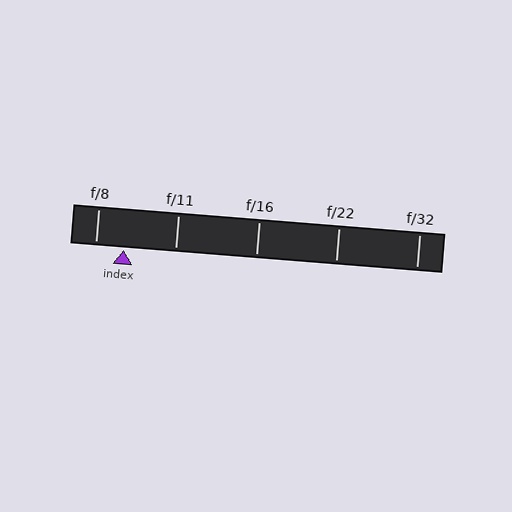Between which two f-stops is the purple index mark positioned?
The index mark is between f/8 and f/11.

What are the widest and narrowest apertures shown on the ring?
The widest aperture shown is f/8 and the narrowest is f/32.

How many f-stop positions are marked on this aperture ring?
There are 5 f-stop positions marked.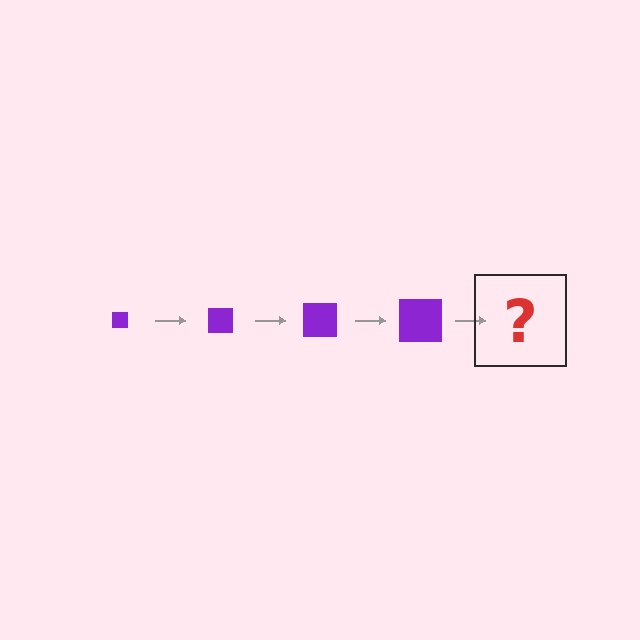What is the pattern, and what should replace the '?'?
The pattern is that the square gets progressively larger each step. The '?' should be a purple square, larger than the previous one.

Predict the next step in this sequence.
The next step is a purple square, larger than the previous one.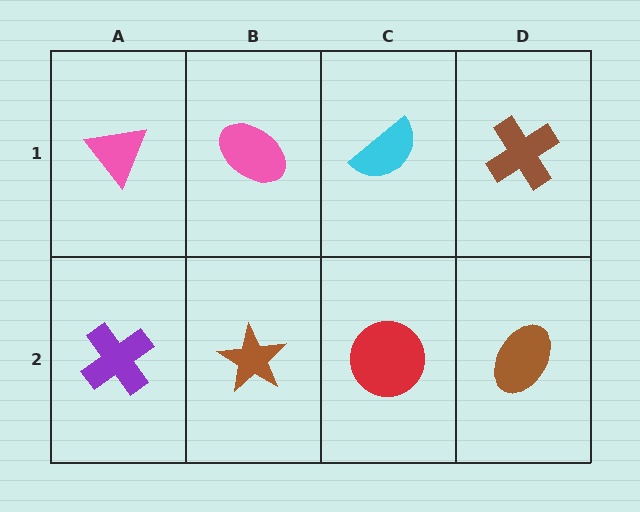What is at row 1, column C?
A cyan semicircle.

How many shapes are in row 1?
4 shapes.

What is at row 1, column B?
A pink ellipse.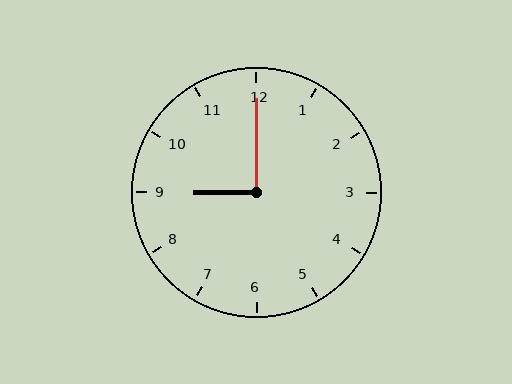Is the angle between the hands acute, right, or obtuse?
It is right.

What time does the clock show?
9:00.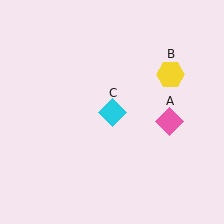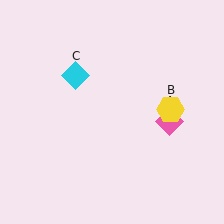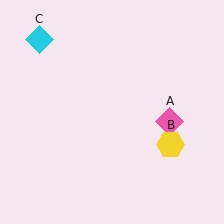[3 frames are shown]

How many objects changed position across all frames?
2 objects changed position: yellow hexagon (object B), cyan diamond (object C).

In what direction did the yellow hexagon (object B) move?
The yellow hexagon (object B) moved down.